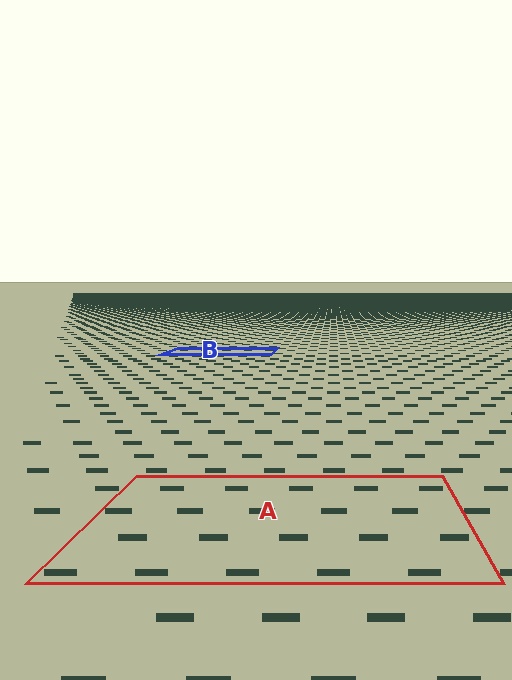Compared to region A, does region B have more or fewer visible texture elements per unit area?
Region B has more texture elements per unit area — they are packed more densely because it is farther away.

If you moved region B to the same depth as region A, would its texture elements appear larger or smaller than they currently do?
They would appear larger. At a closer depth, the same texture elements are projected at a bigger on-screen size.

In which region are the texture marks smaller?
The texture marks are smaller in region B, because it is farther away.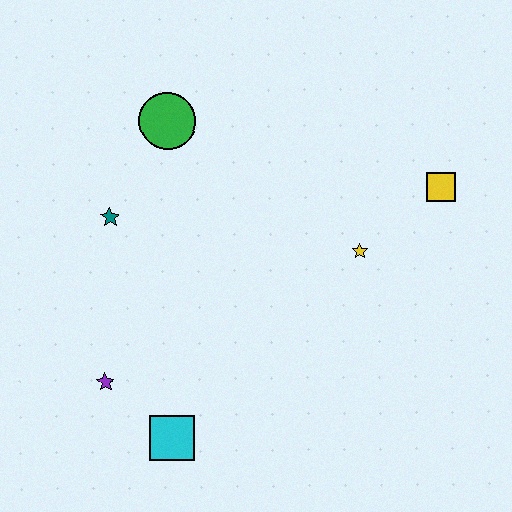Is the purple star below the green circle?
Yes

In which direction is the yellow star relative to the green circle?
The yellow star is to the right of the green circle.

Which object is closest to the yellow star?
The yellow square is closest to the yellow star.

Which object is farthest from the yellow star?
The purple star is farthest from the yellow star.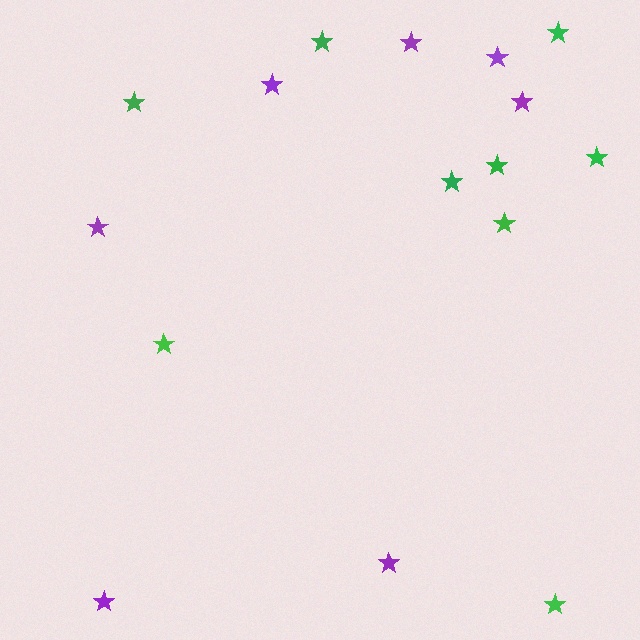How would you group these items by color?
There are 2 groups: one group of green stars (9) and one group of purple stars (7).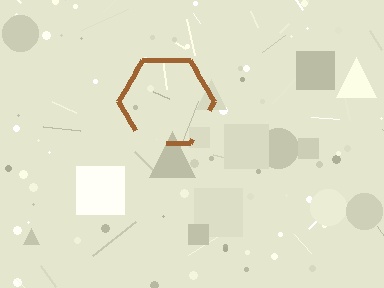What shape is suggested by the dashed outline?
The dashed outline suggests a hexagon.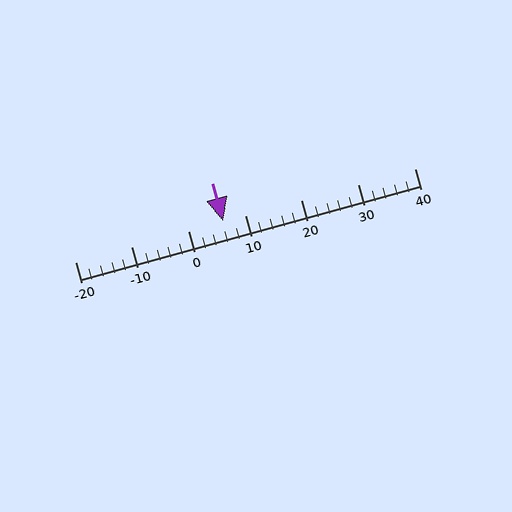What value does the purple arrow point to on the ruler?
The purple arrow points to approximately 6.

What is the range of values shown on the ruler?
The ruler shows values from -20 to 40.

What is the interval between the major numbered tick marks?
The major tick marks are spaced 10 units apart.